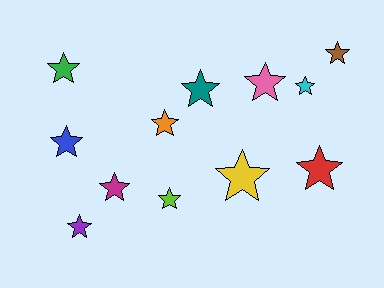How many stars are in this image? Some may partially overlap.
There are 12 stars.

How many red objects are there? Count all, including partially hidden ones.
There is 1 red object.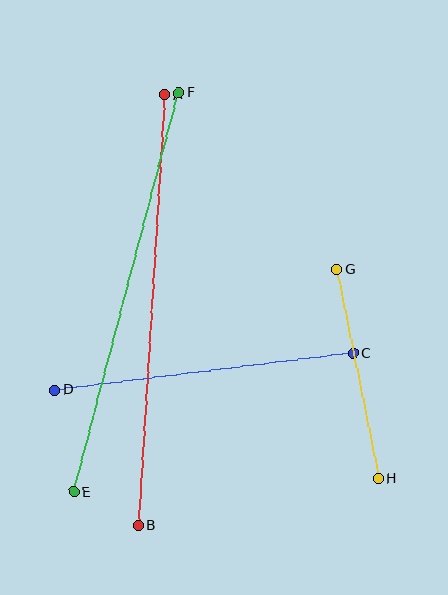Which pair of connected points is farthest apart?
Points A and B are farthest apart.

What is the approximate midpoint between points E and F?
The midpoint is at approximately (126, 292) pixels.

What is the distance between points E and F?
The distance is approximately 413 pixels.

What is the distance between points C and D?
The distance is approximately 301 pixels.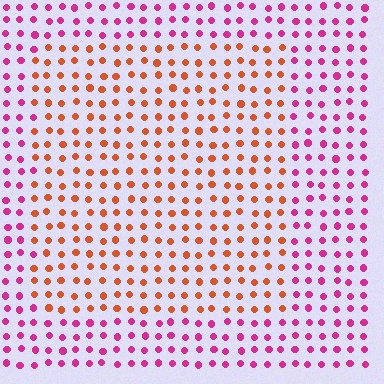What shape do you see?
I see a rectangle.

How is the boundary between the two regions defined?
The boundary is defined purely by a slight shift in hue (about 52 degrees). Spacing, size, and orientation are identical on both sides.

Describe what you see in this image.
The image is filled with small magenta elements in a uniform arrangement. A rectangle-shaped region is visible where the elements are tinted to a slightly different hue, forming a subtle color boundary.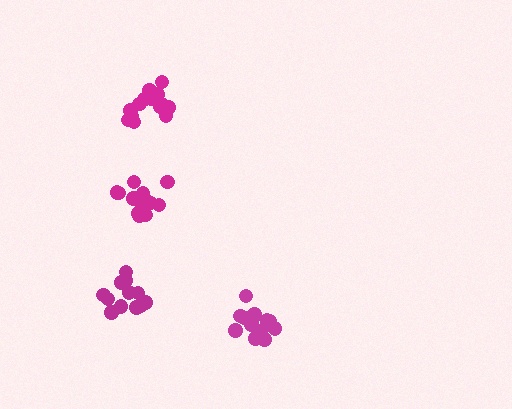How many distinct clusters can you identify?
There are 4 distinct clusters.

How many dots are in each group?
Group 1: 16 dots, Group 2: 12 dots, Group 3: 14 dots, Group 4: 14 dots (56 total).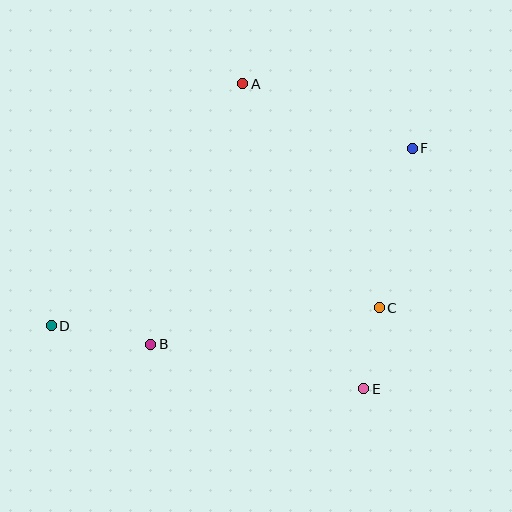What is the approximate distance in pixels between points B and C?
The distance between B and C is approximately 232 pixels.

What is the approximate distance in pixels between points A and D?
The distance between A and D is approximately 309 pixels.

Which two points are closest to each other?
Points C and E are closest to each other.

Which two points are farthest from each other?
Points D and F are farthest from each other.